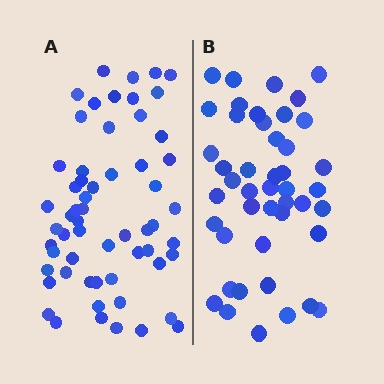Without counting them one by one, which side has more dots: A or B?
Region A (the left region) has more dots.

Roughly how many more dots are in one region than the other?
Region A has approximately 15 more dots than region B.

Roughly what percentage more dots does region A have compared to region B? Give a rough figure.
About 30% more.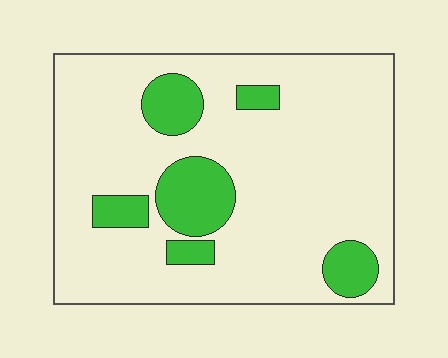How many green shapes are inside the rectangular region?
6.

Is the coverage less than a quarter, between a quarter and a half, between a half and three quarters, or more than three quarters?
Less than a quarter.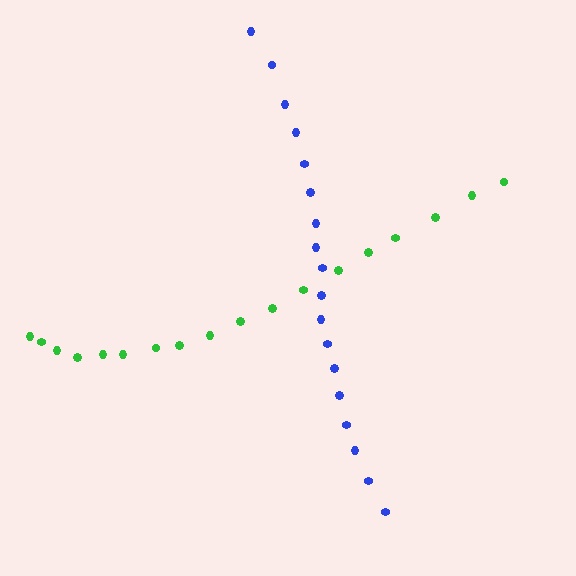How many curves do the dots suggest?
There are 2 distinct paths.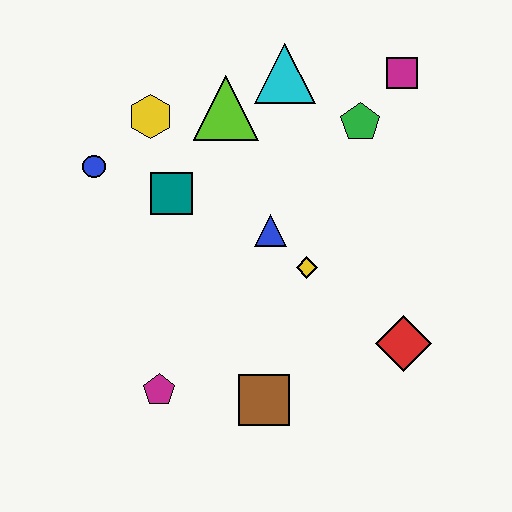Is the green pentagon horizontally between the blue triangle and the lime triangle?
No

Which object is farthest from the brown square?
The magenta square is farthest from the brown square.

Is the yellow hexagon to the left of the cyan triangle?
Yes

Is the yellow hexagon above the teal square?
Yes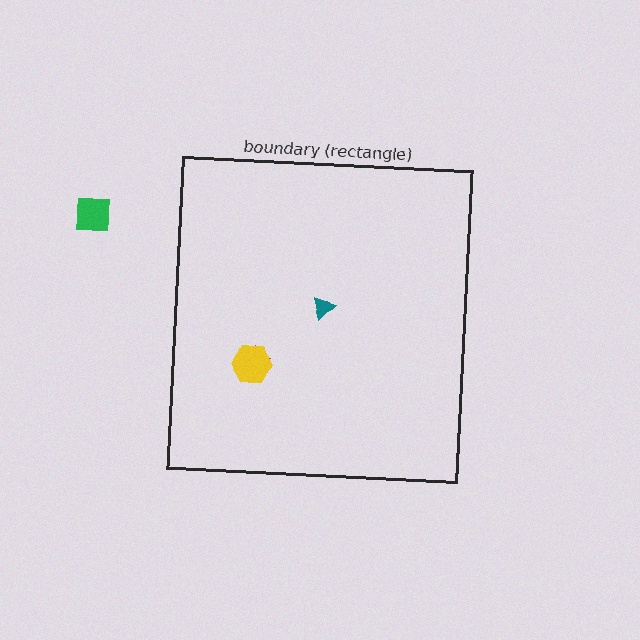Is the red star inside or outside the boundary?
Inside.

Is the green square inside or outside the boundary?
Outside.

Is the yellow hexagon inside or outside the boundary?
Inside.